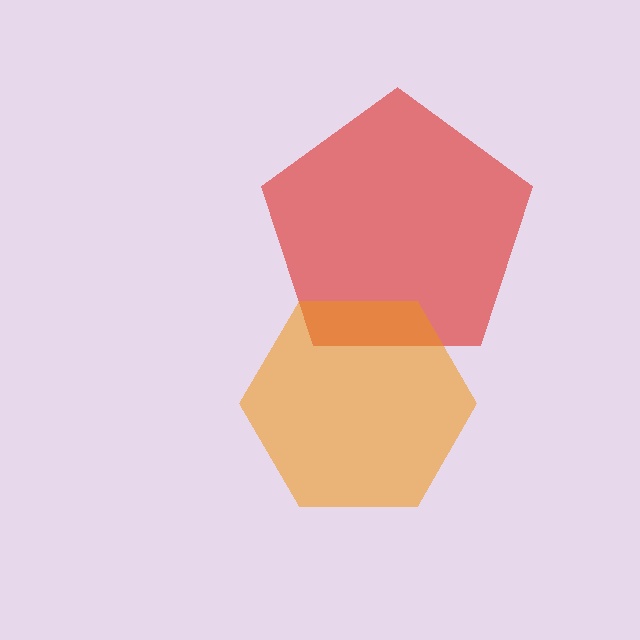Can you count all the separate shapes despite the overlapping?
Yes, there are 2 separate shapes.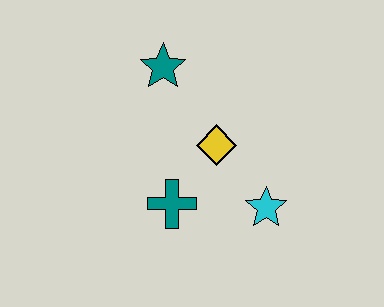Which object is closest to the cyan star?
The yellow diamond is closest to the cyan star.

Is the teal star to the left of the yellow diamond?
Yes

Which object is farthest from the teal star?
The cyan star is farthest from the teal star.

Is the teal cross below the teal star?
Yes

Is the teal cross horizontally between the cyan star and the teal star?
Yes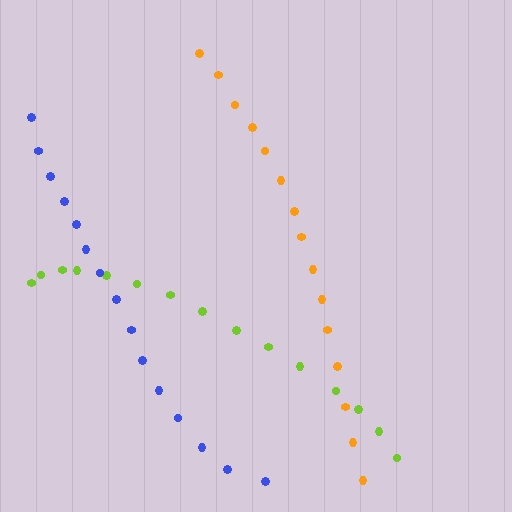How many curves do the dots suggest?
There are 3 distinct paths.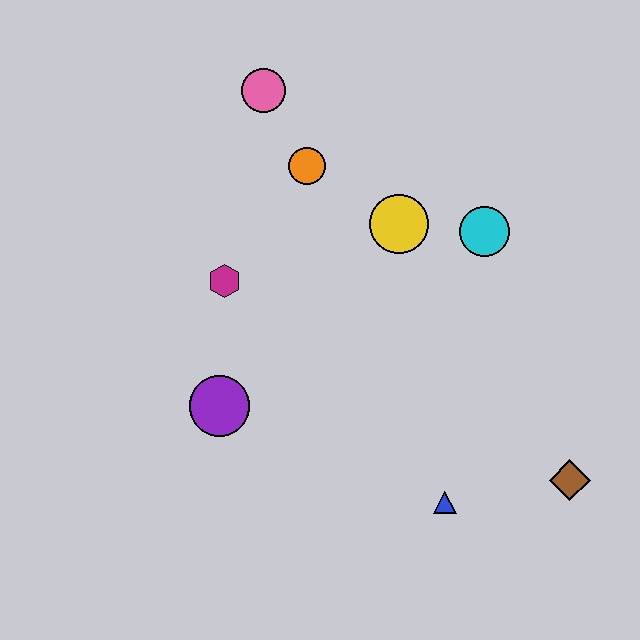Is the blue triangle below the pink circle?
Yes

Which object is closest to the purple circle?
The magenta hexagon is closest to the purple circle.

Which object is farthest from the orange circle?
The brown diamond is farthest from the orange circle.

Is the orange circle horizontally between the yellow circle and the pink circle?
Yes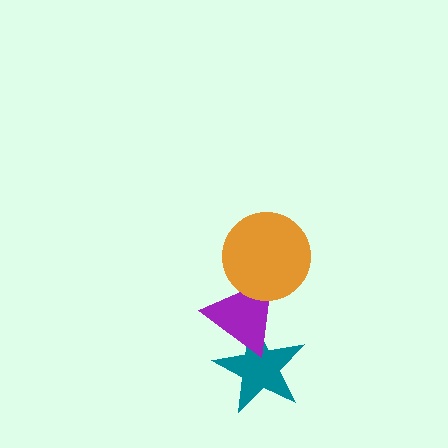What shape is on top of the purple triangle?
The orange circle is on top of the purple triangle.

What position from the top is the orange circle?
The orange circle is 1st from the top.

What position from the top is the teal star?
The teal star is 3rd from the top.